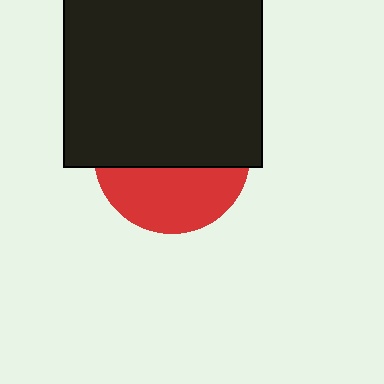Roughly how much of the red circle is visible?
A small part of it is visible (roughly 40%).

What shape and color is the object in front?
The object in front is a black square.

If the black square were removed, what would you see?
You would see the complete red circle.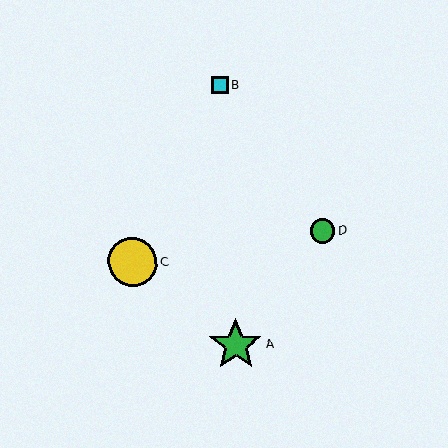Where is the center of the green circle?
The center of the green circle is at (323, 231).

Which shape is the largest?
The green star (labeled A) is the largest.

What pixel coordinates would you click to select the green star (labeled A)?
Click at (236, 345) to select the green star A.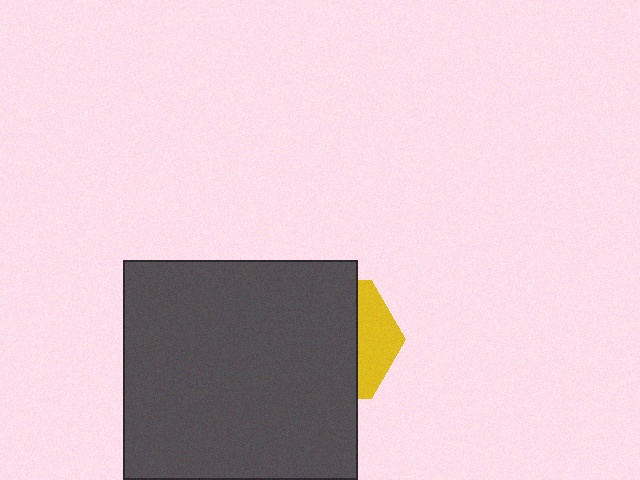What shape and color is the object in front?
The object in front is a dark gray rectangle.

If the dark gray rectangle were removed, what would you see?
You would see the complete yellow hexagon.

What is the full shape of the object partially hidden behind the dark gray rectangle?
The partially hidden object is a yellow hexagon.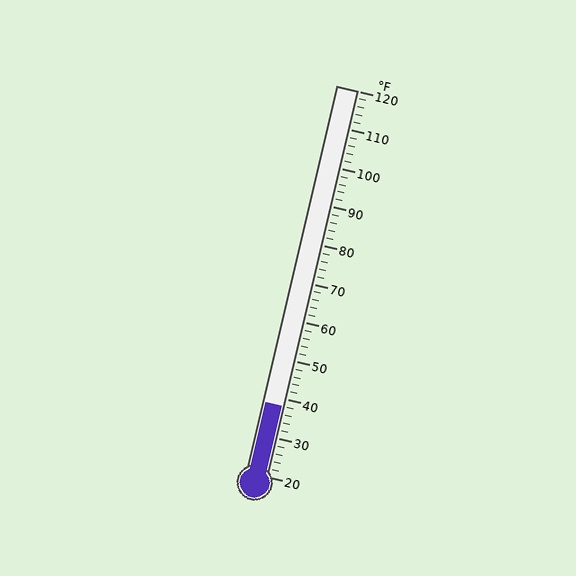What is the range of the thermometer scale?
The thermometer scale ranges from 20°F to 120°F.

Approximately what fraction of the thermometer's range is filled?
The thermometer is filled to approximately 20% of its range.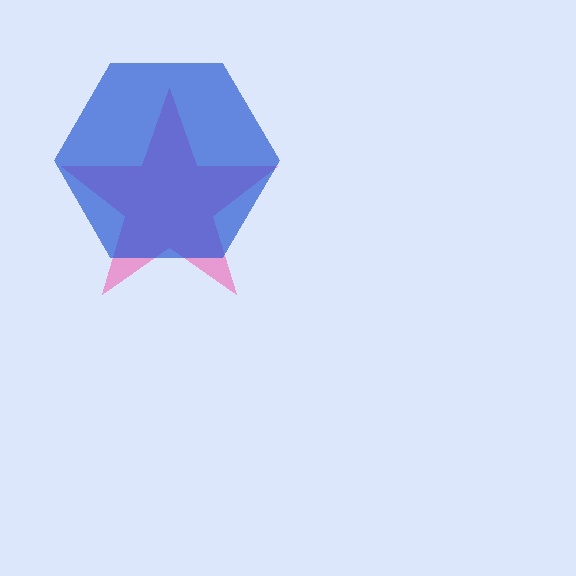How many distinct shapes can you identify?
There are 2 distinct shapes: a pink star, a blue hexagon.